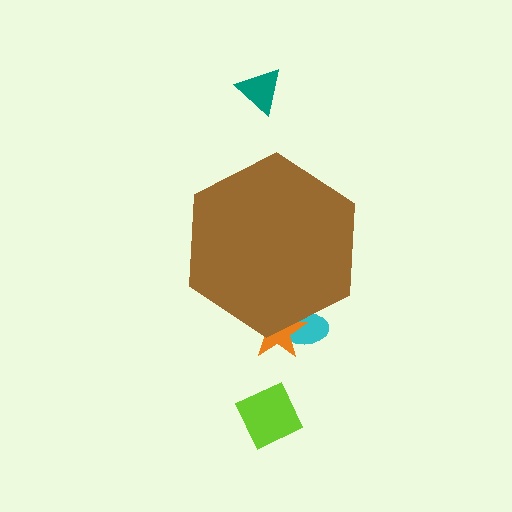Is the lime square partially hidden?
No, the lime square is fully visible.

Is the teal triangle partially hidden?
No, the teal triangle is fully visible.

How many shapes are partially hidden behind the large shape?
2 shapes are partially hidden.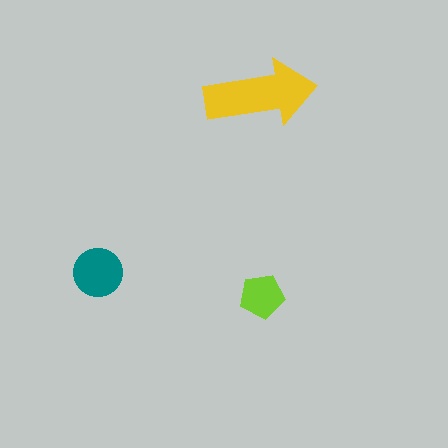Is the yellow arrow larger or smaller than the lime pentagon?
Larger.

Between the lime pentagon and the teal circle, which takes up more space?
The teal circle.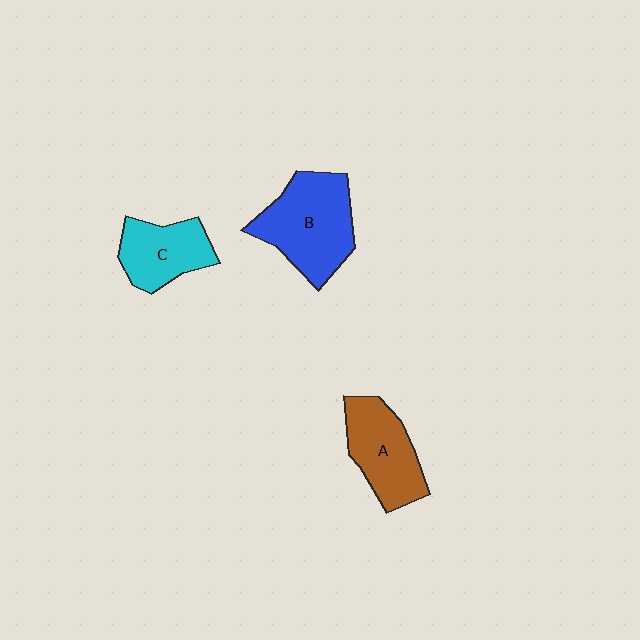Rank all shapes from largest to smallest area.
From largest to smallest: B (blue), A (brown), C (cyan).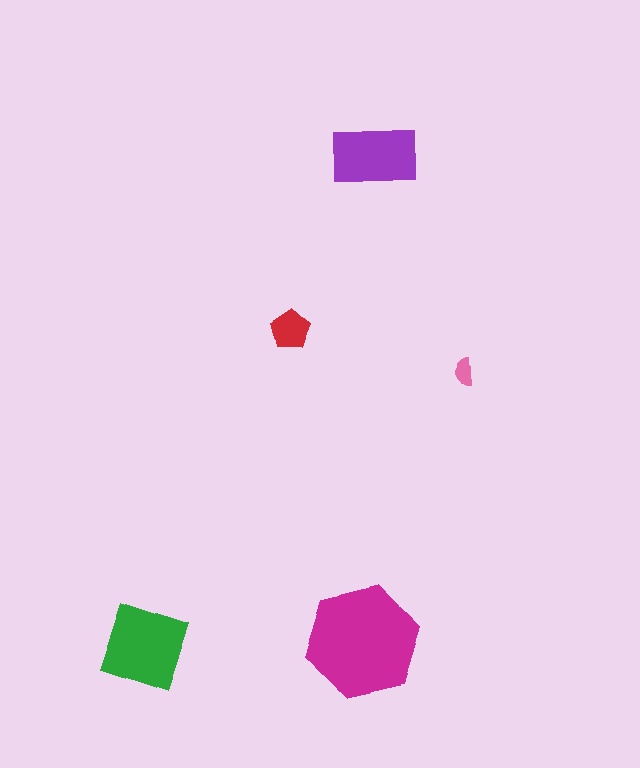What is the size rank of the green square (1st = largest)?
2nd.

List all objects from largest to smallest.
The magenta hexagon, the green square, the purple rectangle, the red pentagon, the pink semicircle.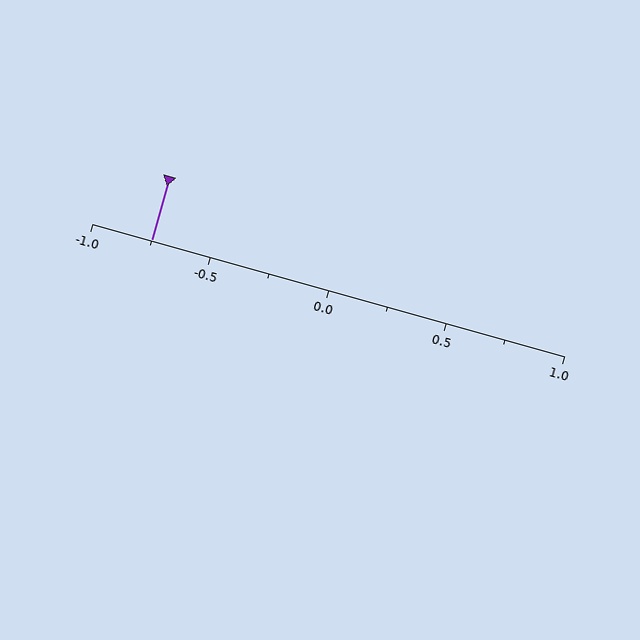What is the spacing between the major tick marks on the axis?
The major ticks are spaced 0.5 apart.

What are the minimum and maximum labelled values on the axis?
The axis runs from -1.0 to 1.0.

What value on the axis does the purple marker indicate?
The marker indicates approximately -0.75.